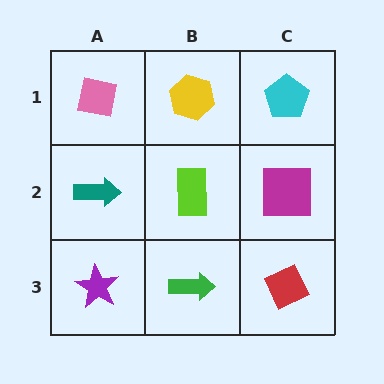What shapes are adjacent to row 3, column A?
A teal arrow (row 2, column A), a green arrow (row 3, column B).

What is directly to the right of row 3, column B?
A red diamond.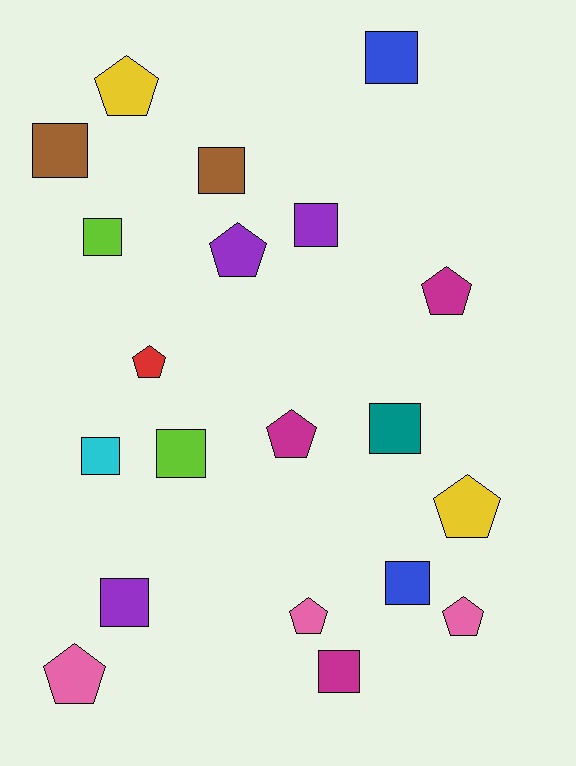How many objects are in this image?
There are 20 objects.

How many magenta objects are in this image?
There are 3 magenta objects.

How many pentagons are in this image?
There are 9 pentagons.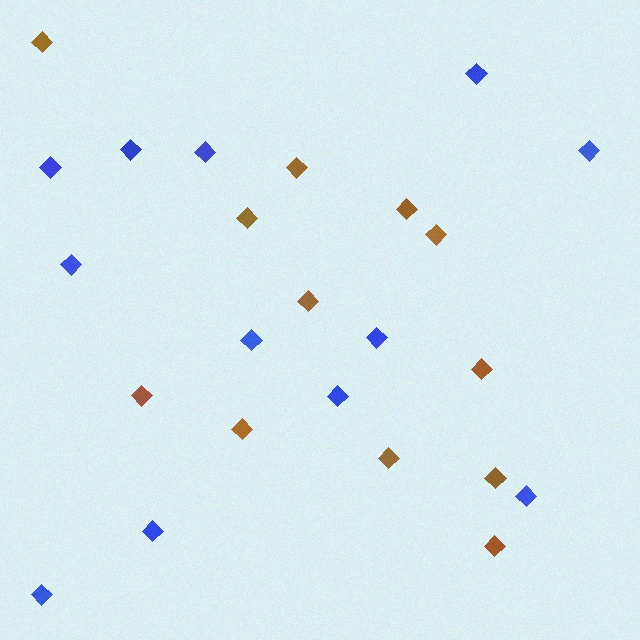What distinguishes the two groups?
There are 2 groups: one group of blue diamonds (12) and one group of brown diamonds (12).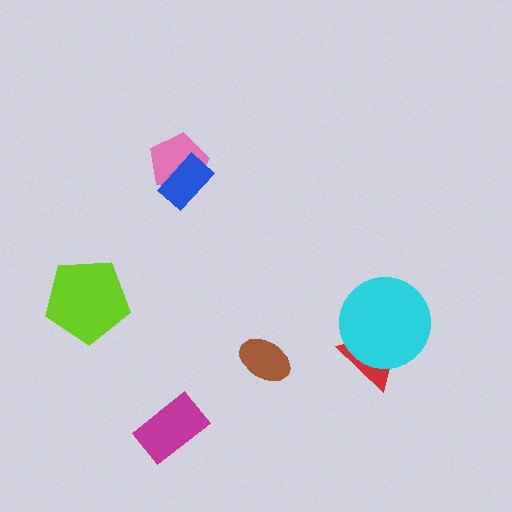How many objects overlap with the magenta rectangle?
0 objects overlap with the magenta rectangle.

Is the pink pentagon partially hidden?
Yes, it is partially covered by another shape.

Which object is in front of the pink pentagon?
The blue rectangle is in front of the pink pentagon.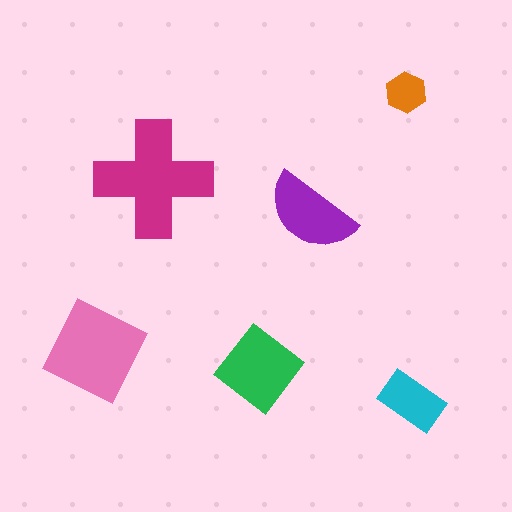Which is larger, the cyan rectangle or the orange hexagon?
The cyan rectangle.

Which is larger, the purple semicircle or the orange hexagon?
The purple semicircle.